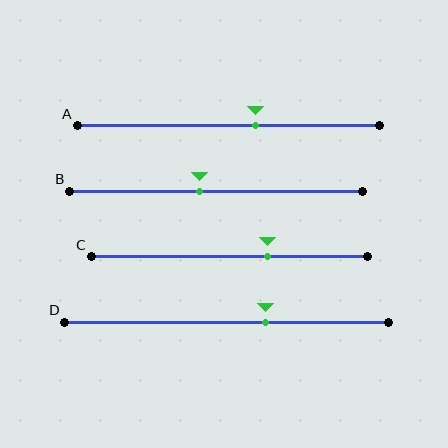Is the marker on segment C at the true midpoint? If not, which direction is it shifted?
No, the marker on segment C is shifted to the right by about 14% of the segment length.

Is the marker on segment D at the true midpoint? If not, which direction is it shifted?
No, the marker on segment D is shifted to the right by about 12% of the segment length.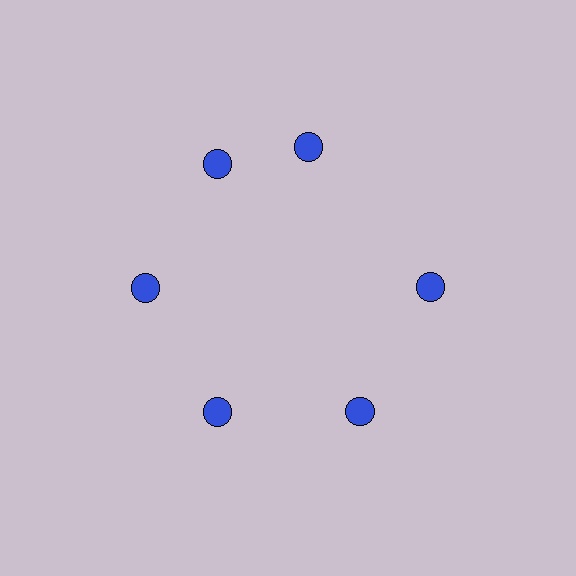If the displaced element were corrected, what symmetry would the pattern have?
It would have 6-fold rotational symmetry — the pattern would map onto itself every 60 degrees.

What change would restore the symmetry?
The symmetry would be restored by rotating it back into even spacing with its neighbors so that all 6 circles sit at equal angles and equal distance from the center.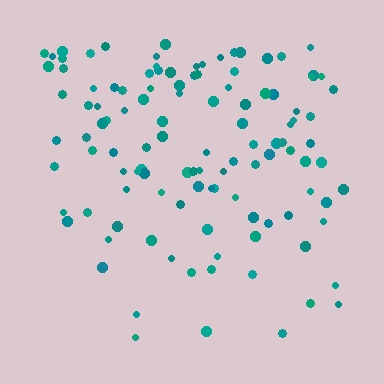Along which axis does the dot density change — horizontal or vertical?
Vertical.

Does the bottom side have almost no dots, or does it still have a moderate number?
Still a moderate number, just noticeably fewer than the top.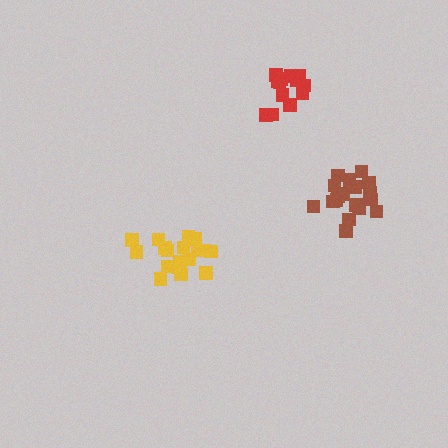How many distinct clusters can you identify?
There are 3 distinct clusters.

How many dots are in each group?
Group 1: 18 dots, Group 2: 19 dots, Group 3: 14 dots (51 total).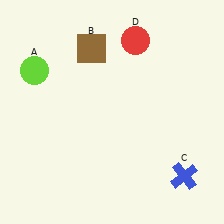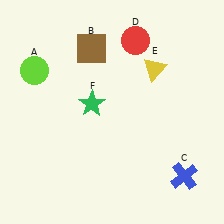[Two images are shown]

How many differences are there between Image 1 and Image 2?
There are 2 differences between the two images.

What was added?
A yellow triangle (E), a green star (F) were added in Image 2.